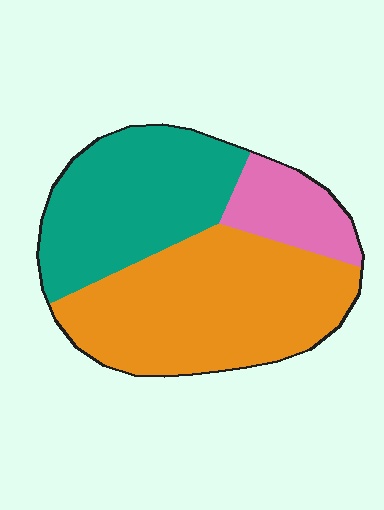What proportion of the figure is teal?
Teal takes up between a quarter and a half of the figure.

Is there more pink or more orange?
Orange.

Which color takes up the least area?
Pink, at roughly 15%.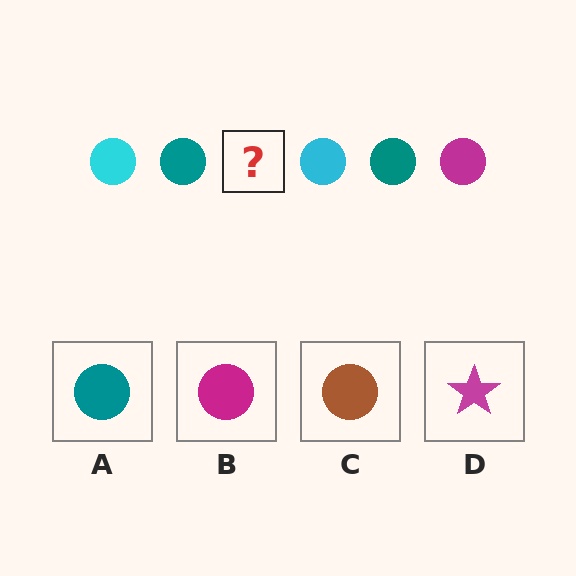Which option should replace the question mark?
Option B.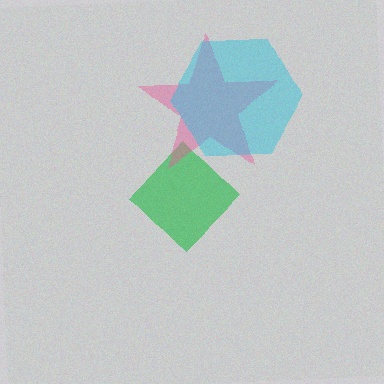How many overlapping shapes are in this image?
There are 3 overlapping shapes in the image.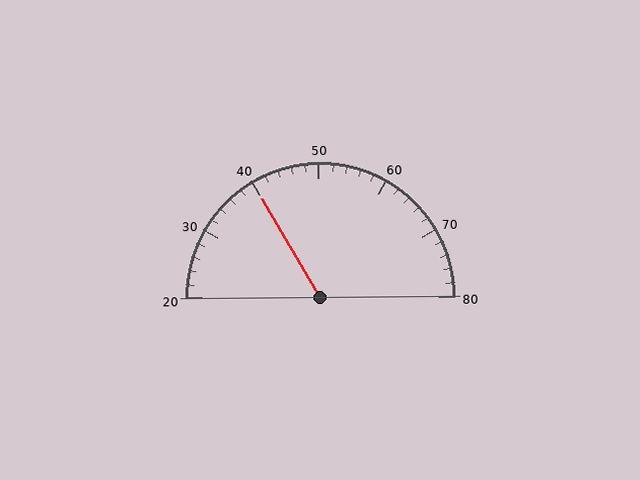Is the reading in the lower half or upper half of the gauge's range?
The reading is in the lower half of the range (20 to 80).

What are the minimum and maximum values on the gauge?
The gauge ranges from 20 to 80.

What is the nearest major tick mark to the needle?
The nearest major tick mark is 40.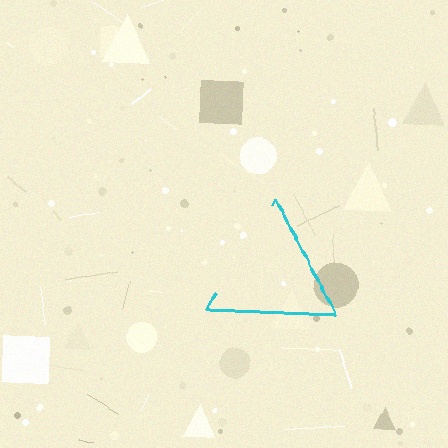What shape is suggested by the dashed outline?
The dashed outline suggests a triangle.